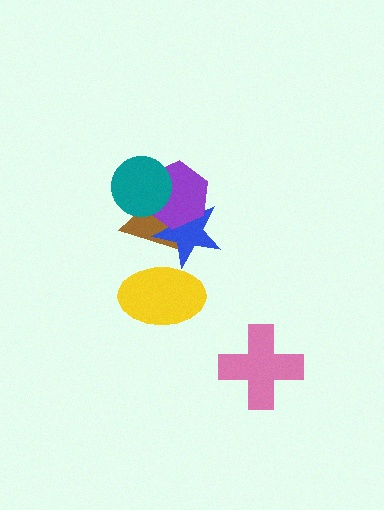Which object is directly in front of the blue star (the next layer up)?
The purple hexagon is directly in front of the blue star.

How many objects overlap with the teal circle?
2 objects overlap with the teal circle.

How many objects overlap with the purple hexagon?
3 objects overlap with the purple hexagon.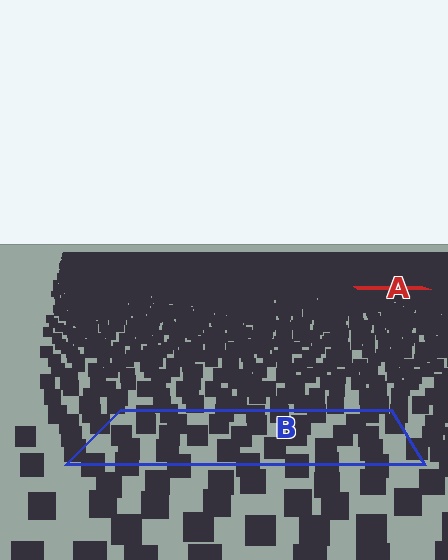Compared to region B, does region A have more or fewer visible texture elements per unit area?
Region A has more texture elements per unit area — they are packed more densely because it is farther away.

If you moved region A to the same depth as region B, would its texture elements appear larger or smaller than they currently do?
They would appear larger. At a closer depth, the same texture elements are projected at a bigger on-screen size.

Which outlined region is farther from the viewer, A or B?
Region A is farther from the viewer — the texture elements inside it appear smaller and more densely packed.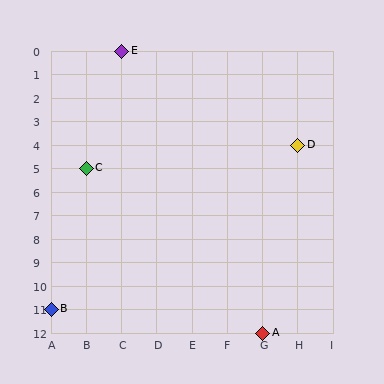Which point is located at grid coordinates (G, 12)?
Point A is at (G, 12).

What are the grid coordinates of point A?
Point A is at grid coordinates (G, 12).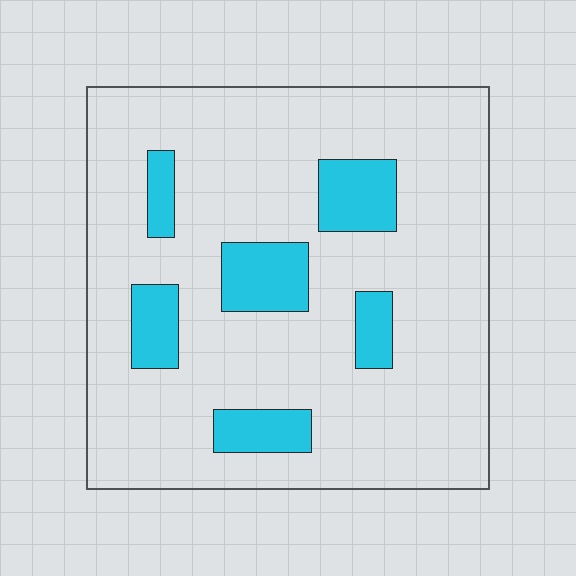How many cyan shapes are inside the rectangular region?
6.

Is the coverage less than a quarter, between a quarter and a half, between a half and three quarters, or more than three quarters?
Less than a quarter.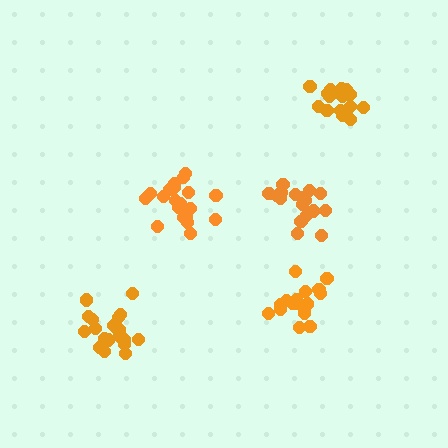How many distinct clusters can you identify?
There are 5 distinct clusters.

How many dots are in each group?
Group 1: 20 dots, Group 2: 16 dots, Group 3: 20 dots, Group 4: 17 dots, Group 5: 17 dots (90 total).